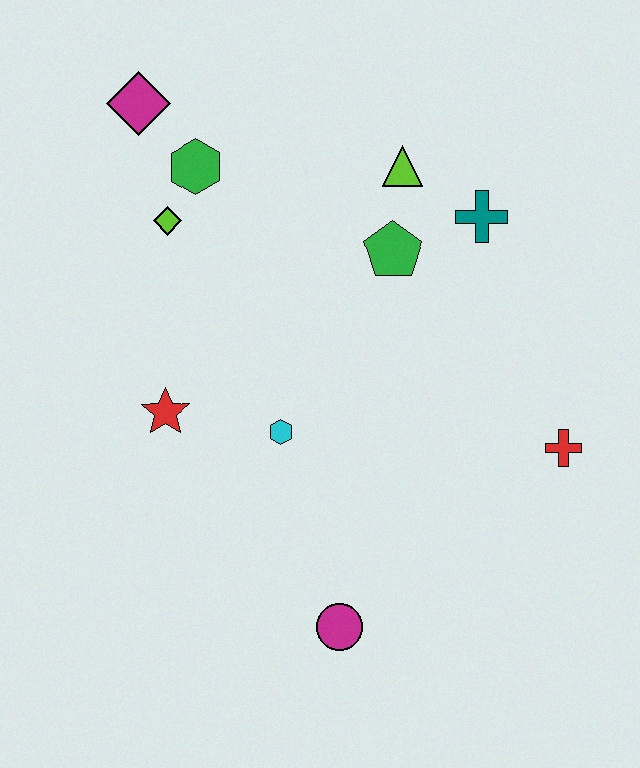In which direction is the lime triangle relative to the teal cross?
The lime triangle is to the left of the teal cross.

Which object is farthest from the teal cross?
The magenta circle is farthest from the teal cross.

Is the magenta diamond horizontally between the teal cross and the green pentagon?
No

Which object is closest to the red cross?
The teal cross is closest to the red cross.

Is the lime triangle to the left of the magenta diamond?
No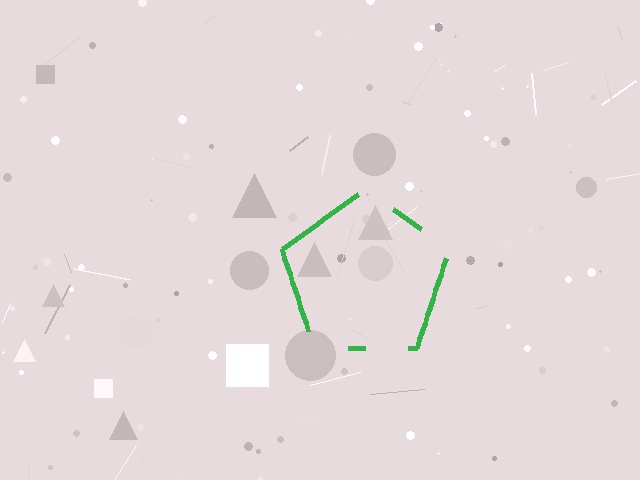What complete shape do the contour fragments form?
The contour fragments form a pentagon.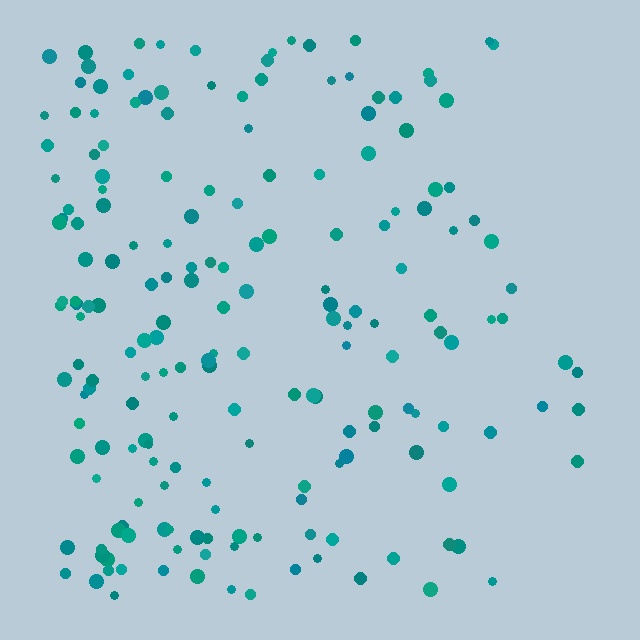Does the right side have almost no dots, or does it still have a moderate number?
Still a moderate number, just noticeably fewer than the left.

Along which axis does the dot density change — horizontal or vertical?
Horizontal.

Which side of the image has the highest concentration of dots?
The left.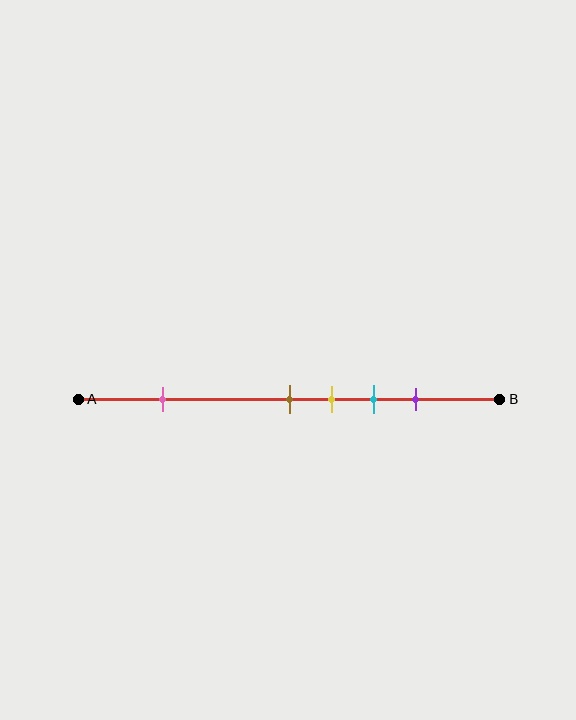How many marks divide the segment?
There are 5 marks dividing the segment.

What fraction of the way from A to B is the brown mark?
The brown mark is approximately 50% (0.5) of the way from A to B.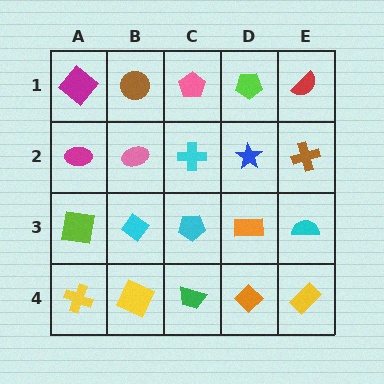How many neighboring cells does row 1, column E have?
2.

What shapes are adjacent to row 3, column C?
A cyan cross (row 2, column C), a green trapezoid (row 4, column C), a cyan diamond (row 3, column B), an orange rectangle (row 3, column D).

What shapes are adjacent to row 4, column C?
A cyan pentagon (row 3, column C), a yellow square (row 4, column B), an orange diamond (row 4, column D).